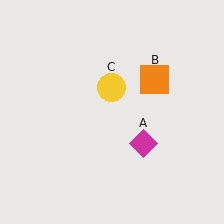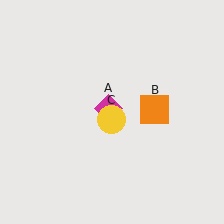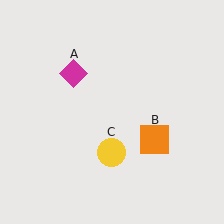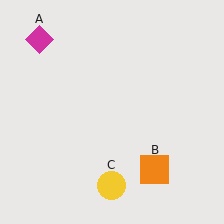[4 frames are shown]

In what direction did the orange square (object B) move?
The orange square (object B) moved down.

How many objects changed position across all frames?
3 objects changed position: magenta diamond (object A), orange square (object B), yellow circle (object C).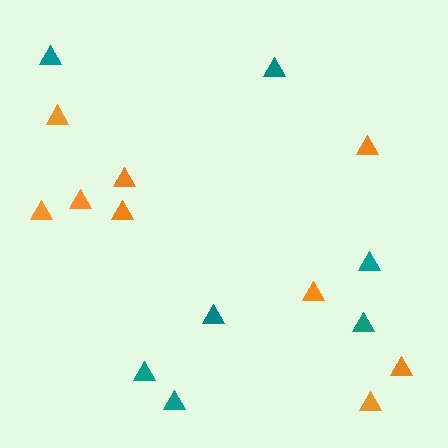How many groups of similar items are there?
There are 2 groups: one group of orange triangles (9) and one group of teal triangles (7).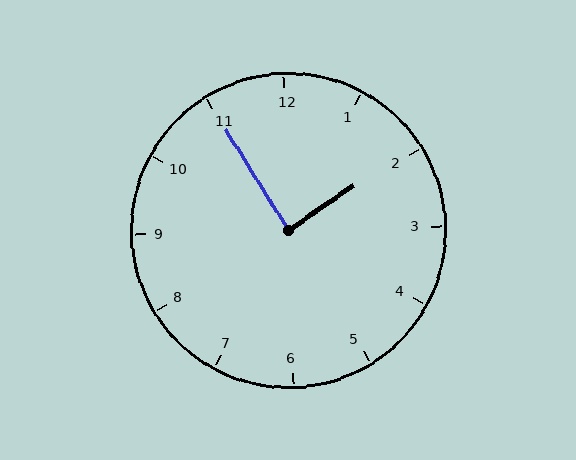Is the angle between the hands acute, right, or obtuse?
It is right.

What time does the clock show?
1:55.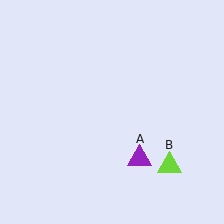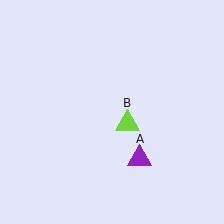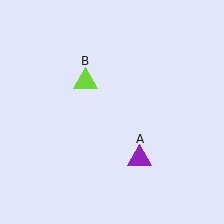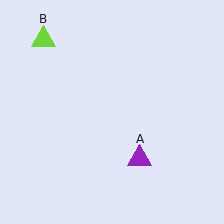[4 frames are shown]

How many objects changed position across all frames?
1 object changed position: lime triangle (object B).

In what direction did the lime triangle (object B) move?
The lime triangle (object B) moved up and to the left.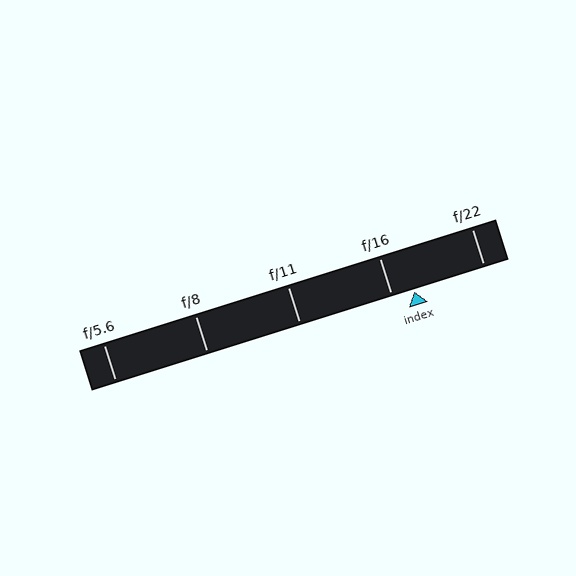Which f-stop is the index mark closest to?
The index mark is closest to f/16.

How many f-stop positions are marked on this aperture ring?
There are 5 f-stop positions marked.